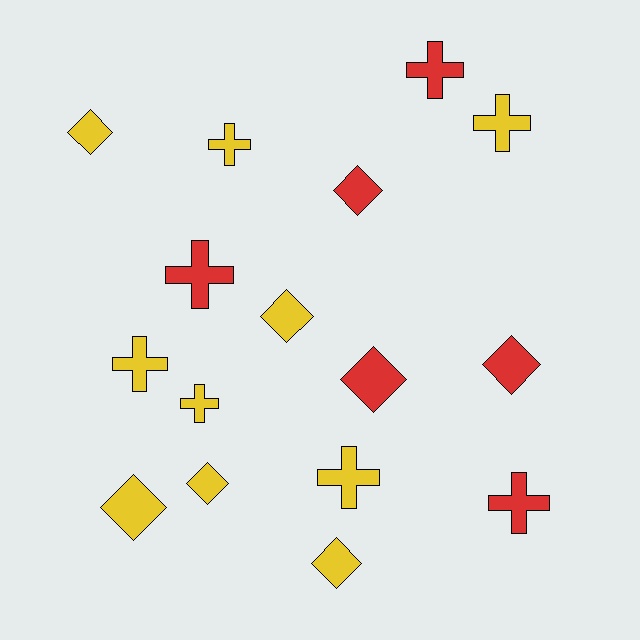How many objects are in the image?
There are 16 objects.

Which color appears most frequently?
Yellow, with 10 objects.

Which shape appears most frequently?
Diamond, with 8 objects.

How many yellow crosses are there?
There are 5 yellow crosses.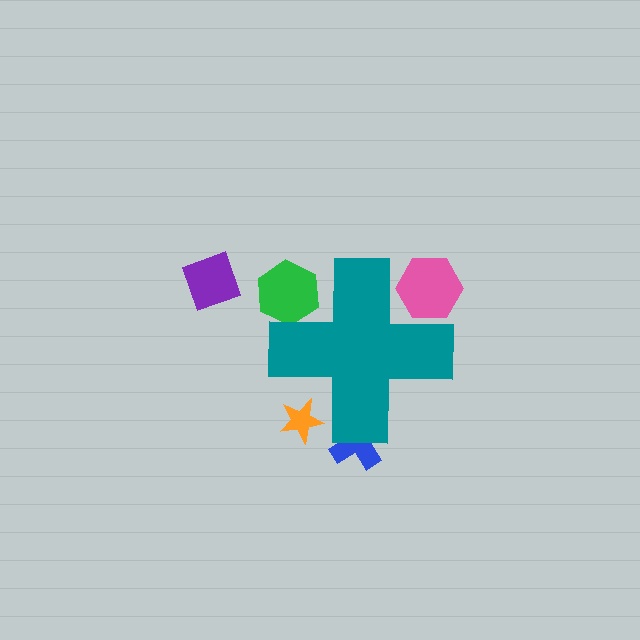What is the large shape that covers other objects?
A teal cross.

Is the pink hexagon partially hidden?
Yes, the pink hexagon is partially hidden behind the teal cross.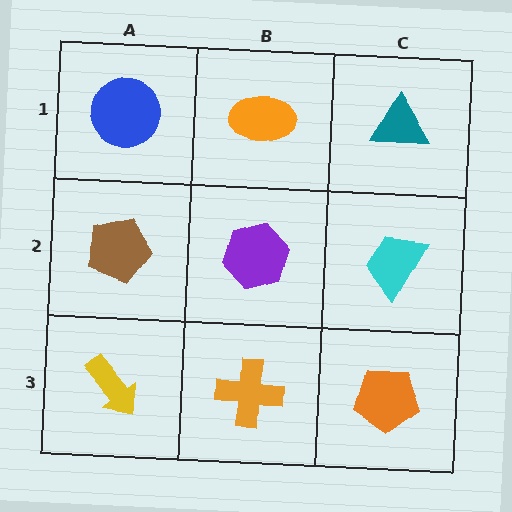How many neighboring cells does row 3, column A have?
2.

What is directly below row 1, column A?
A brown pentagon.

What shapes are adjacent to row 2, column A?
A blue circle (row 1, column A), a yellow arrow (row 3, column A), a purple hexagon (row 2, column B).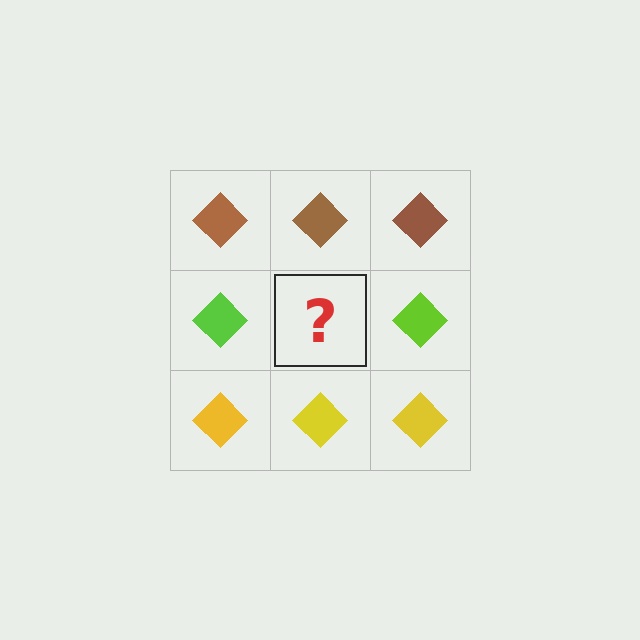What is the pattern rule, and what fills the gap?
The rule is that each row has a consistent color. The gap should be filled with a lime diamond.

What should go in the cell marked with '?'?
The missing cell should contain a lime diamond.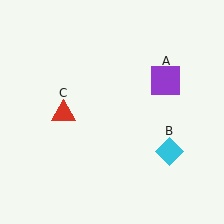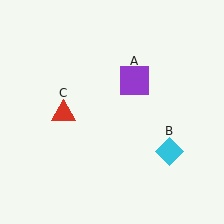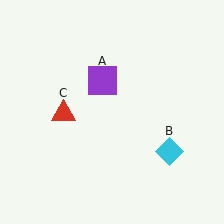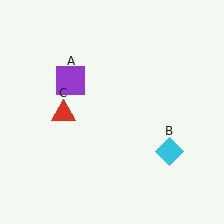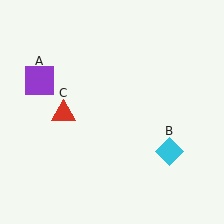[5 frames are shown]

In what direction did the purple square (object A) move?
The purple square (object A) moved left.